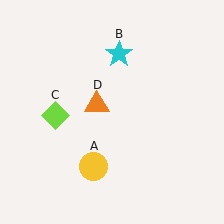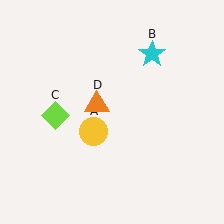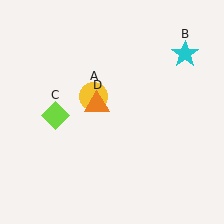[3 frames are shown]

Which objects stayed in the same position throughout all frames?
Lime diamond (object C) and orange triangle (object D) remained stationary.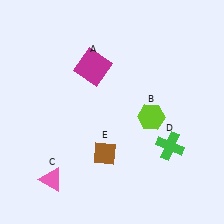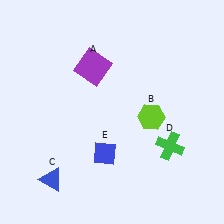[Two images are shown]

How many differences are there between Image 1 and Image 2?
There are 3 differences between the two images.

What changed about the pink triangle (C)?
In Image 1, C is pink. In Image 2, it changed to blue.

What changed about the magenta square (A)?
In Image 1, A is magenta. In Image 2, it changed to purple.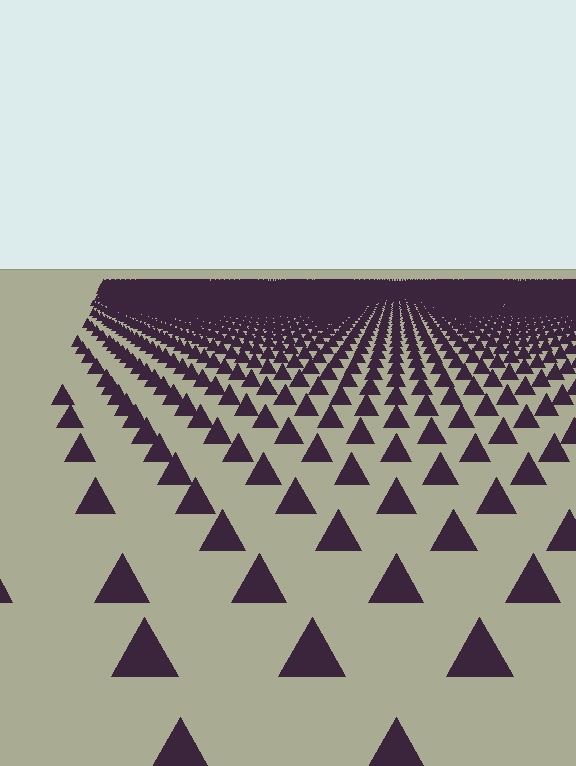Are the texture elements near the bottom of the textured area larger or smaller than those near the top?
Larger. Near the bottom, elements are closer to the viewer and appear at a bigger on-screen size.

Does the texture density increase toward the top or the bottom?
Density increases toward the top.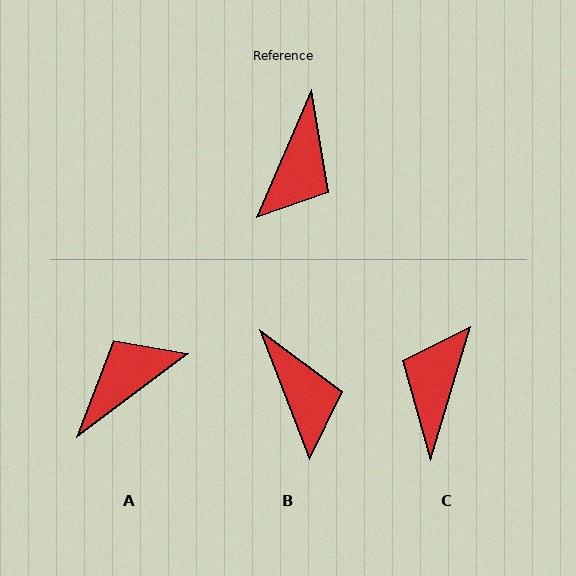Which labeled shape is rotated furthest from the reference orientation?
C, about 173 degrees away.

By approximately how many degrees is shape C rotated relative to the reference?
Approximately 173 degrees clockwise.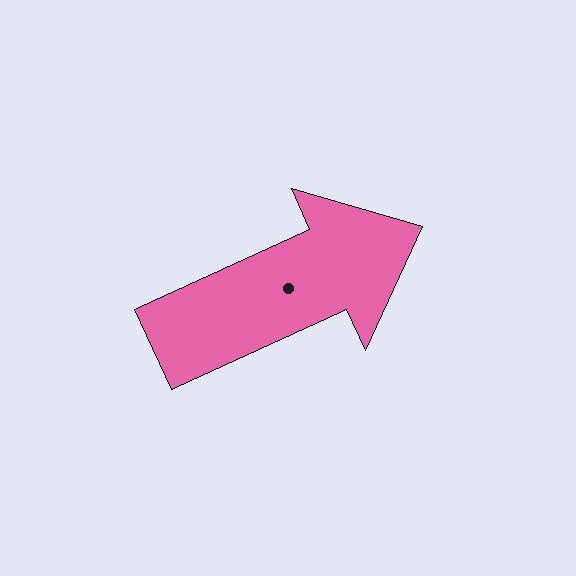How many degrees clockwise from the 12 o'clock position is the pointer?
Approximately 65 degrees.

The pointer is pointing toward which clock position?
Roughly 2 o'clock.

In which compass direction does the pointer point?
Northeast.